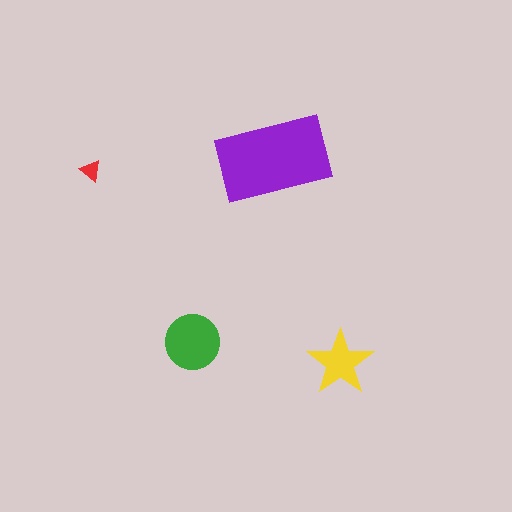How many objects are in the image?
There are 4 objects in the image.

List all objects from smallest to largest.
The red triangle, the yellow star, the green circle, the purple rectangle.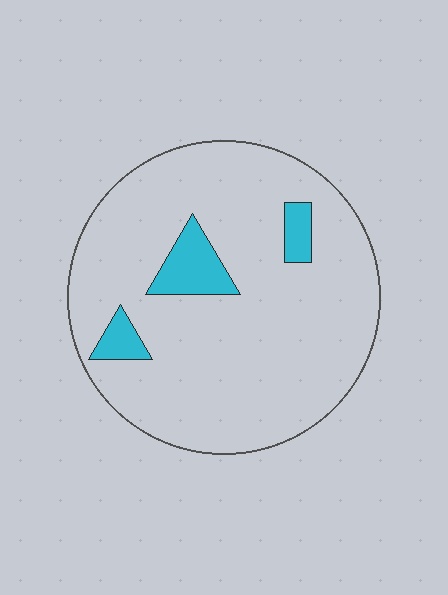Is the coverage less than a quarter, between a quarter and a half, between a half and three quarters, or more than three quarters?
Less than a quarter.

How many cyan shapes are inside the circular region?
3.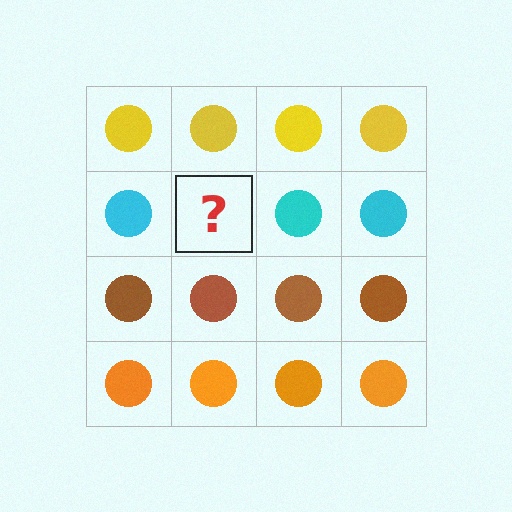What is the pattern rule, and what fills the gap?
The rule is that each row has a consistent color. The gap should be filled with a cyan circle.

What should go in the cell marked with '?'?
The missing cell should contain a cyan circle.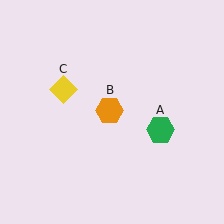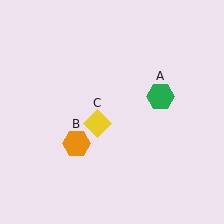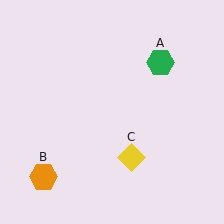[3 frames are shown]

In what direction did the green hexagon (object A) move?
The green hexagon (object A) moved up.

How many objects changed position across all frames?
3 objects changed position: green hexagon (object A), orange hexagon (object B), yellow diamond (object C).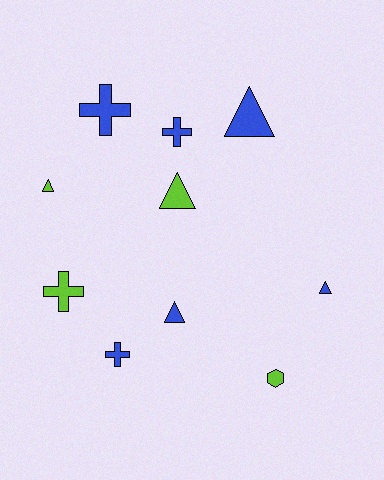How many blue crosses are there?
There are 3 blue crosses.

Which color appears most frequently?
Blue, with 6 objects.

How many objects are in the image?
There are 10 objects.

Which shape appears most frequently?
Triangle, with 5 objects.